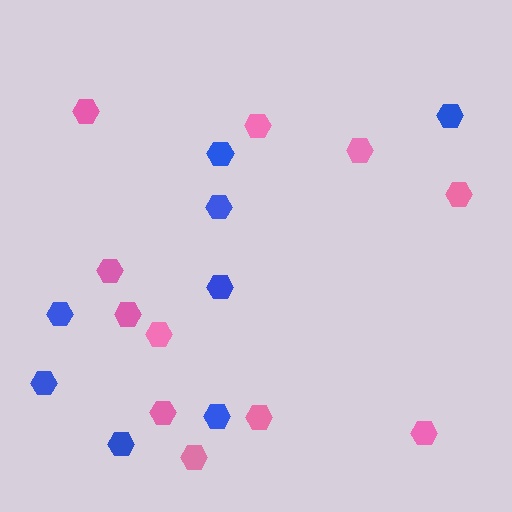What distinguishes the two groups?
There are 2 groups: one group of pink hexagons (11) and one group of blue hexagons (8).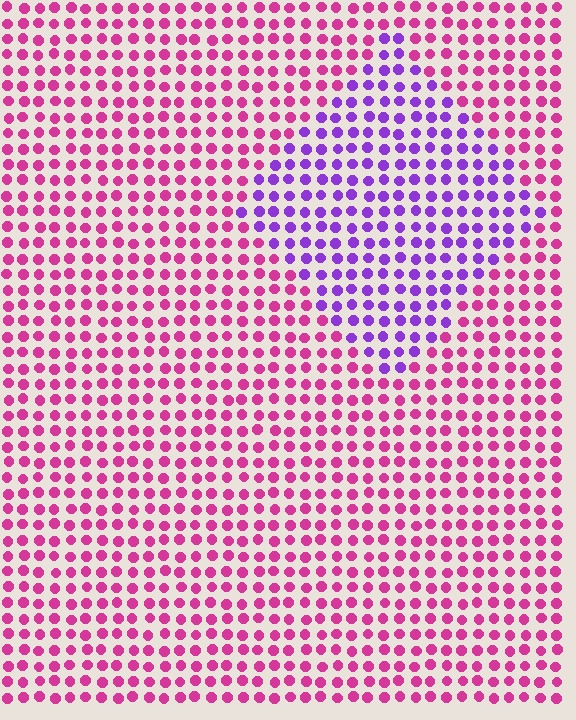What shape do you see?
I see a diamond.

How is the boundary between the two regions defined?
The boundary is defined purely by a slight shift in hue (about 49 degrees). Spacing, size, and orientation are identical on both sides.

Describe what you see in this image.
The image is filled with small magenta elements in a uniform arrangement. A diamond-shaped region is visible where the elements are tinted to a slightly different hue, forming a subtle color boundary.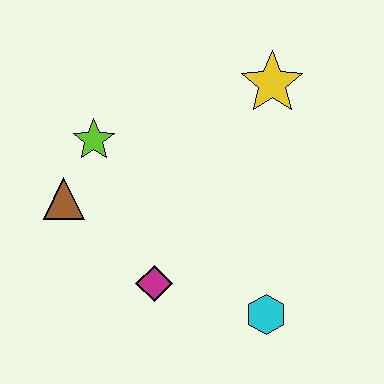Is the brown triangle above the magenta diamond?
Yes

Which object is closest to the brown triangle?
The lime star is closest to the brown triangle.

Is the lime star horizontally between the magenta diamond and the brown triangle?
Yes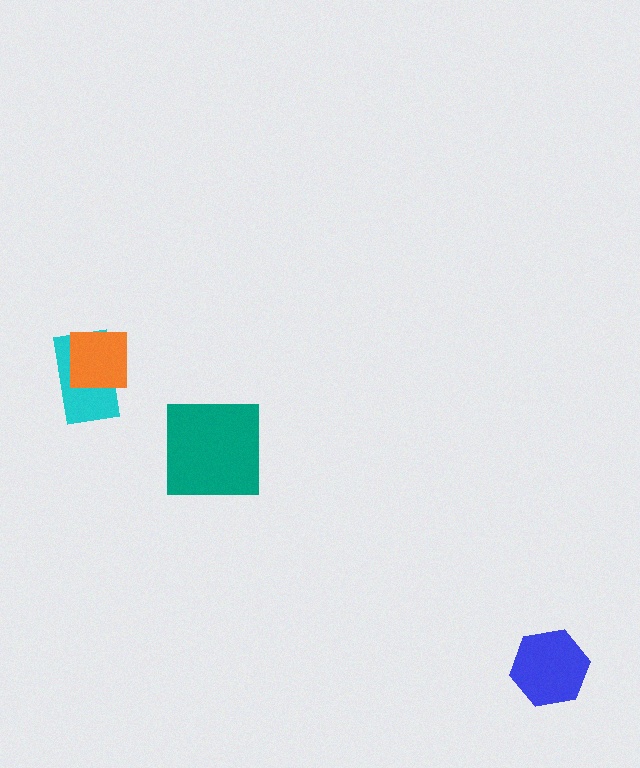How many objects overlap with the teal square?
0 objects overlap with the teal square.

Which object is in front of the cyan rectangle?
The orange square is in front of the cyan rectangle.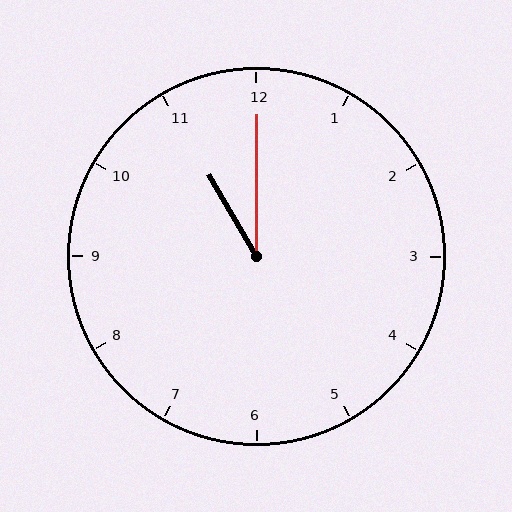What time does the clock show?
11:00.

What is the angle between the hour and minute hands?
Approximately 30 degrees.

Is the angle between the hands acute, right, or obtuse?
It is acute.